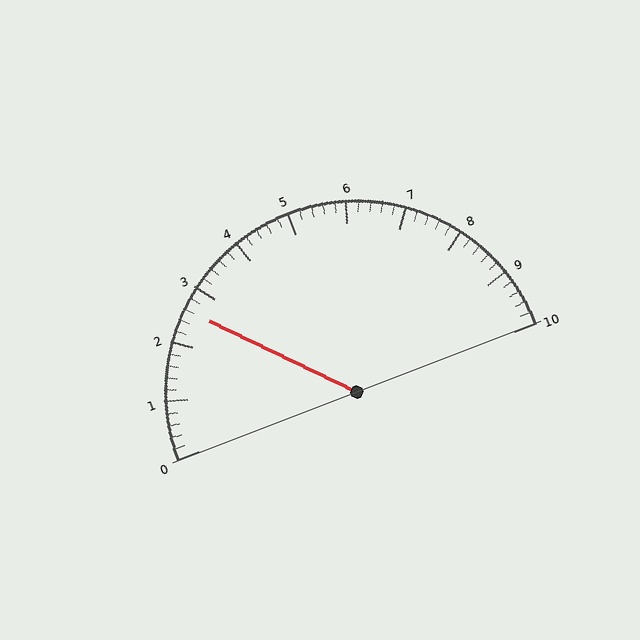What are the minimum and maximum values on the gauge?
The gauge ranges from 0 to 10.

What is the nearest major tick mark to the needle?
The nearest major tick mark is 3.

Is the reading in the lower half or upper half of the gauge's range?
The reading is in the lower half of the range (0 to 10).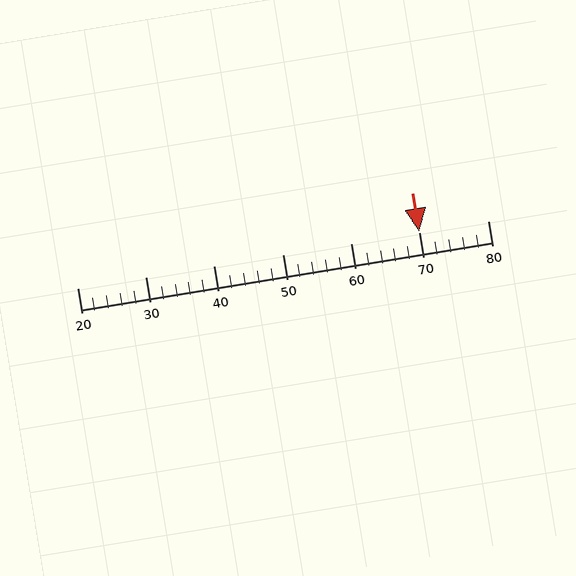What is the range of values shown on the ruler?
The ruler shows values from 20 to 80.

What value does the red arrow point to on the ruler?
The red arrow points to approximately 70.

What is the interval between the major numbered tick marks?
The major tick marks are spaced 10 units apart.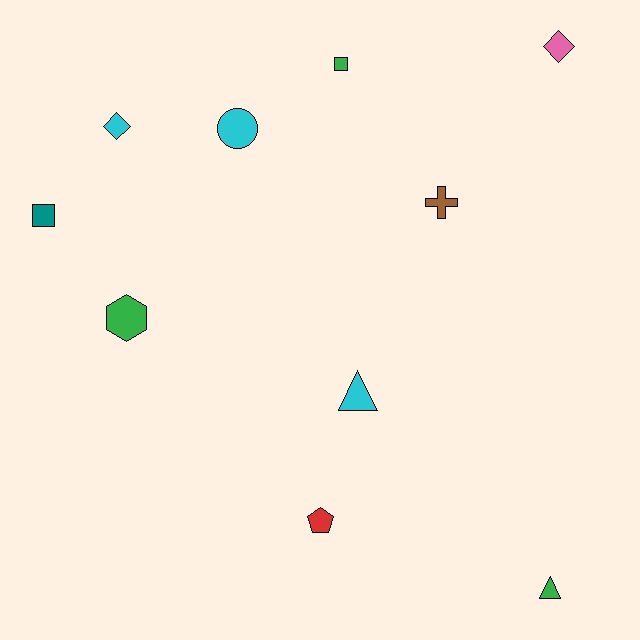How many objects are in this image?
There are 10 objects.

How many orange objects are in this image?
There are no orange objects.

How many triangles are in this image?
There are 2 triangles.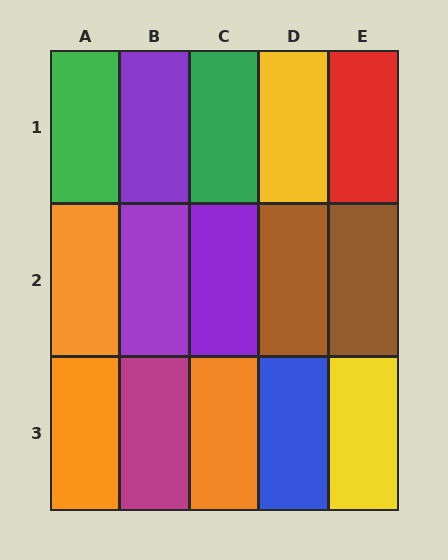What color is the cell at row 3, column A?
Orange.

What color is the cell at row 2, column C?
Purple.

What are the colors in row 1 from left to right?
Green, purple, green, yellow, red.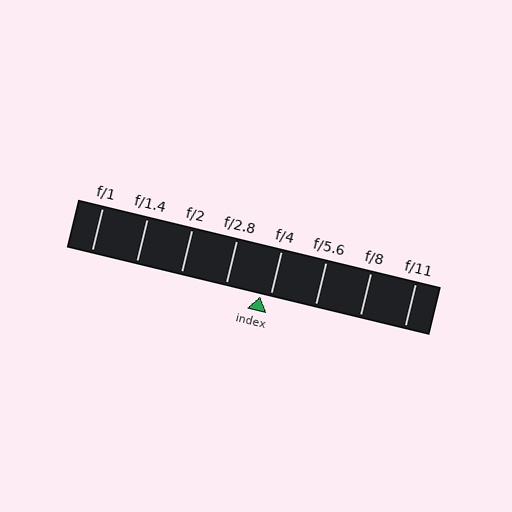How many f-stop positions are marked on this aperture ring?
There are 8 f-stop positions marked.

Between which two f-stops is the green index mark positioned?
The index mark is between f/2.8 and f/4.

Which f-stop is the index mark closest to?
The index mark is closest to f/4.